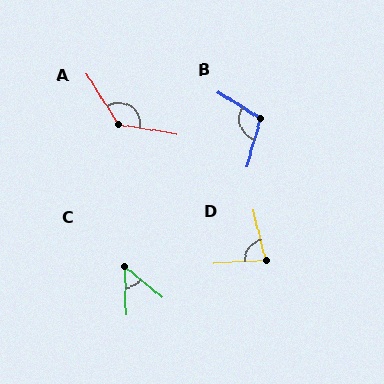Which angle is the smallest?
C, at approximately 49 degrees.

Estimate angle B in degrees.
Approximately 106 degrees.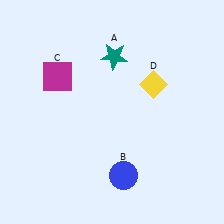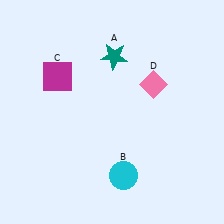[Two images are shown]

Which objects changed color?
B changed from blue to cyan. D changed from yellow to pink.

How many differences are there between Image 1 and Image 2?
There are 2 differences between the two images.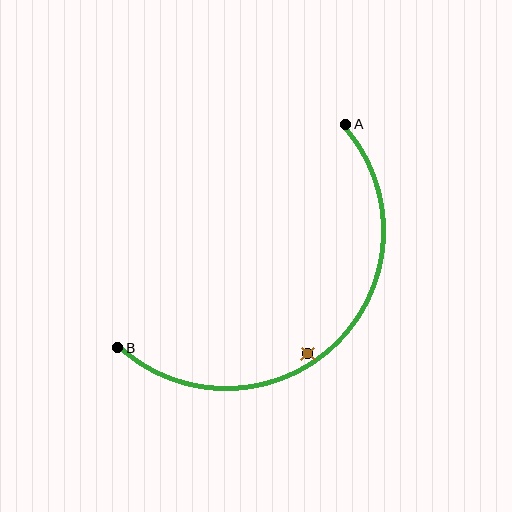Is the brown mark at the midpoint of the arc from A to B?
No — the brown mark does not lie on the arc at all. It sits slightly inside the curve.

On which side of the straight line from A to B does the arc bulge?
The arc bulges below and to the right of the straight line connecting A and B.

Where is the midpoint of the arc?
The arc midpoint is the point on the curve farthest from the straight line joining A and B. It sits below and to the right of that line.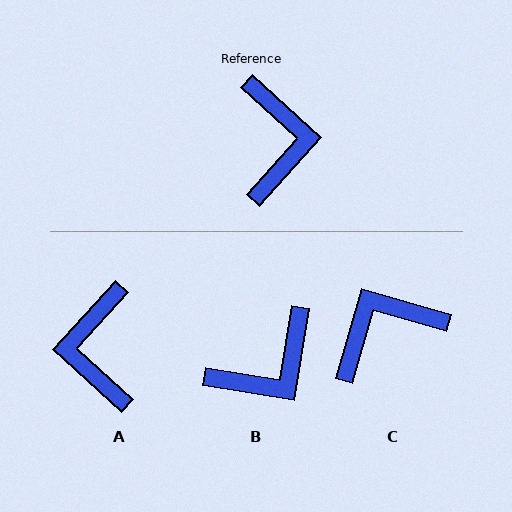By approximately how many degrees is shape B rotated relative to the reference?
Approximately 57 degrees clockwise.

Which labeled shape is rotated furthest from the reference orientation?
A, about 180 degrees away.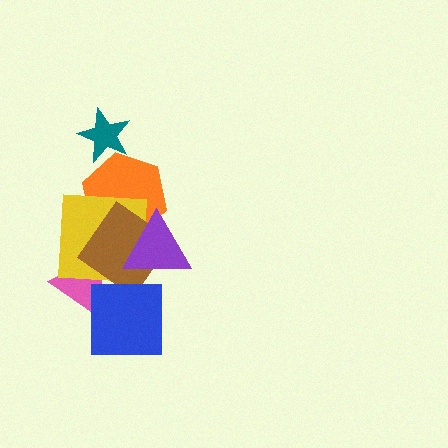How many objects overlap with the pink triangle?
3 objects overlap with the pink triangle.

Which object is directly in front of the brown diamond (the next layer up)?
The purple triangle is directly in front of the brown diamond.